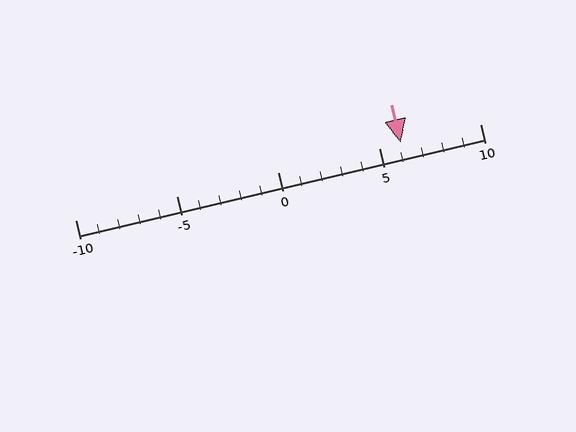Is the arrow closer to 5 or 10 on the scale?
The arrow is closer to 5.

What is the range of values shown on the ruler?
The ruler shows values from -10 to 10.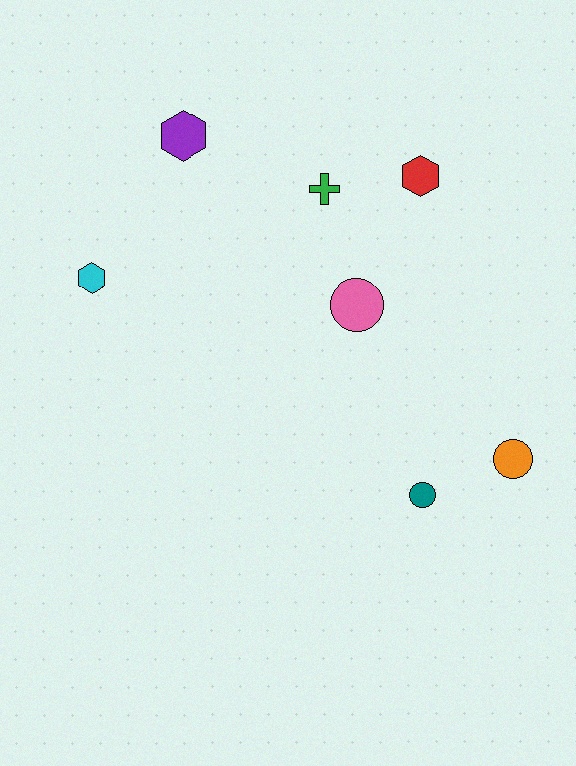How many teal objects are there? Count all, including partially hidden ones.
There is 1 teal object.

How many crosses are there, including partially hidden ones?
There is 1 cross.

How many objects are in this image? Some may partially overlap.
There are 7 objects.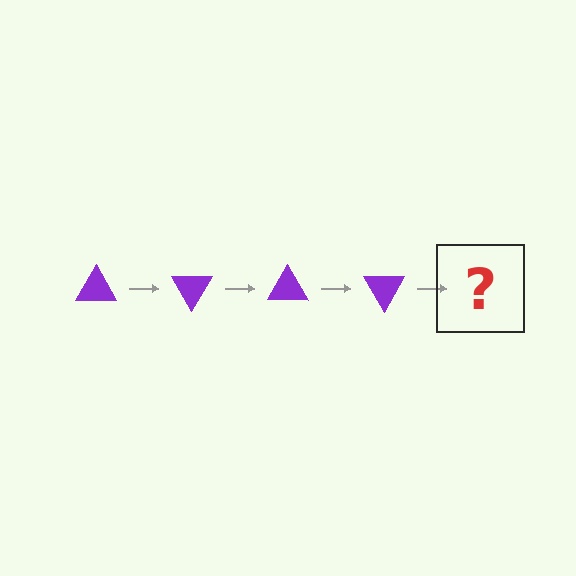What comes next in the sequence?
The next element should be a purple triangle rotated 240 degrees.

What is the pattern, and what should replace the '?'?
The pattern is that the triangle rotates 60 degrees each step. The '?' should be a purple triangle rotated 240 degrees.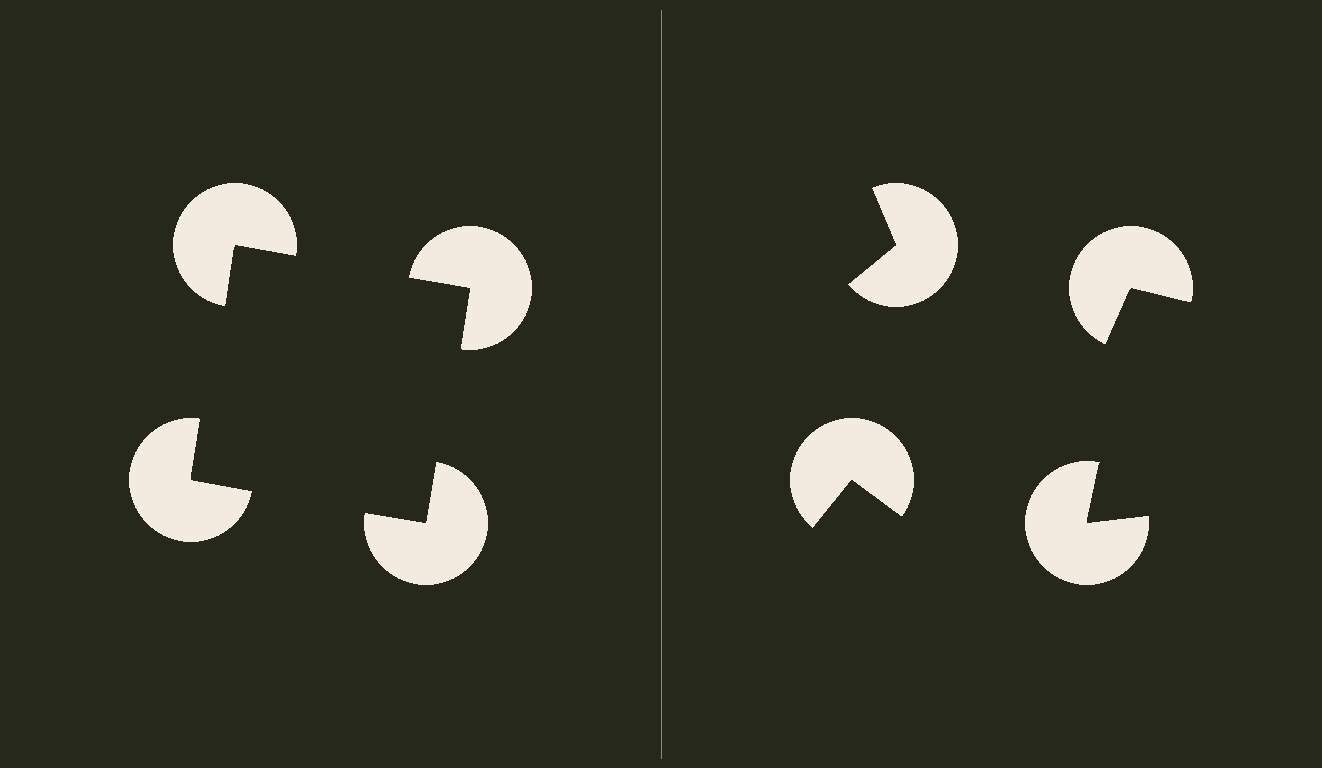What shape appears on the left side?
An illusory square.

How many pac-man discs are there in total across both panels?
8 — 4 on each side.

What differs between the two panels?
The pac-man discs are positioned identically on both sides; only the wedge orientations differ. On the left they align to a square; on the right they are misaligned.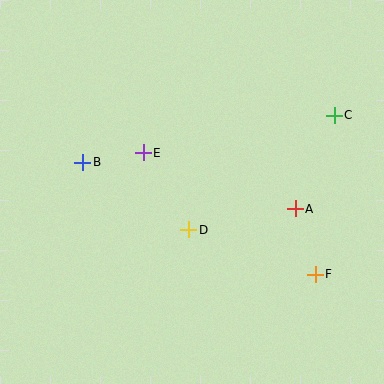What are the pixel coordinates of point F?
Point F is at (315, 274).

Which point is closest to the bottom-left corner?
Point B is closest to the bottom-left corner.